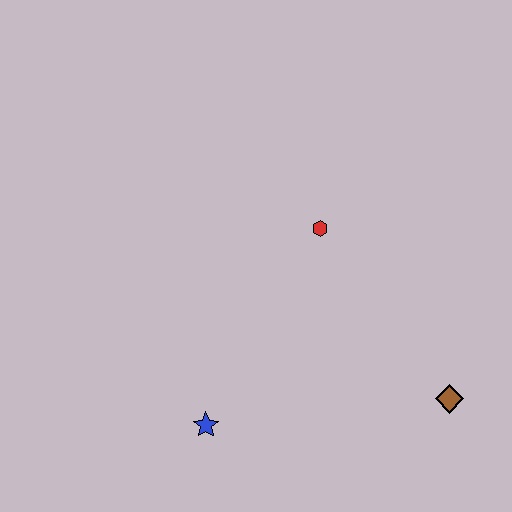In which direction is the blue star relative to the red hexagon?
The blue star is below the red hexagon.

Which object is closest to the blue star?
The red hexagon is closest to the blue star.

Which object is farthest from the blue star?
The brown diamond is farthest from the blue star.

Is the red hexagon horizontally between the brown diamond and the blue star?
Yes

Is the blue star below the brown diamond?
Yes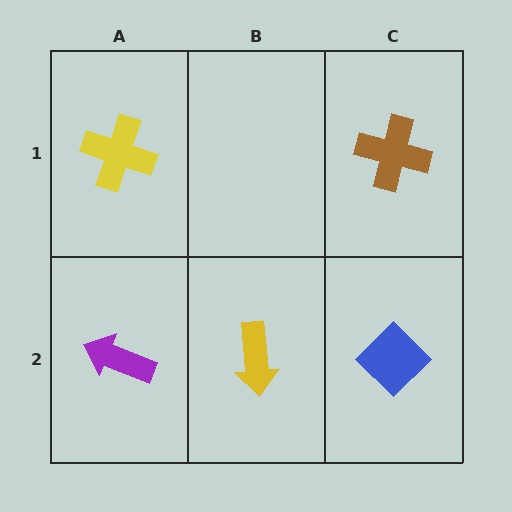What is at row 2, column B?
A yellow arrow.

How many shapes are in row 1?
2 shapes.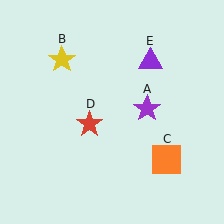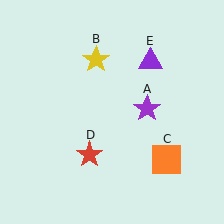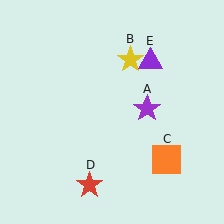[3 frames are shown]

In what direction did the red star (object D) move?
The red star (object D) moved down.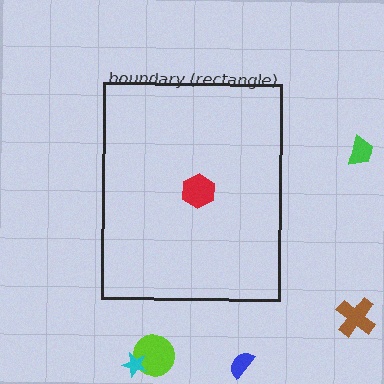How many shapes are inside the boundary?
1 inside, 5 outside.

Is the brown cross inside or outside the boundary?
Outside.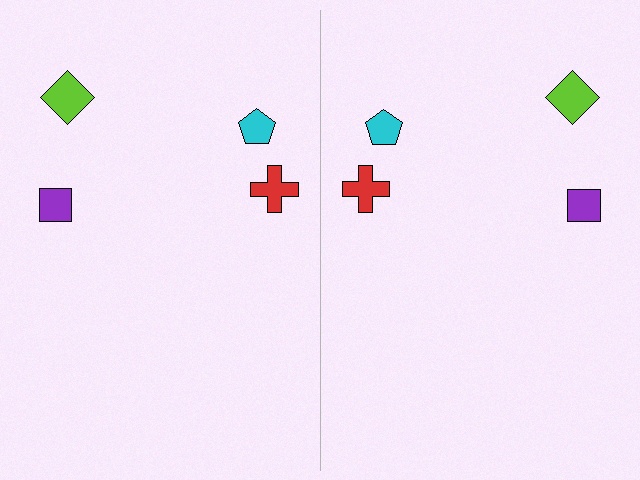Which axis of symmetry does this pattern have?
The pattern has a vertical axis of symmetry running through the center of the image.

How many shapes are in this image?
There are 8 shapes in this image.